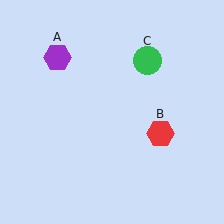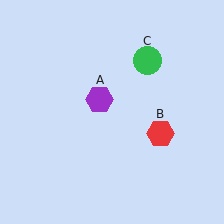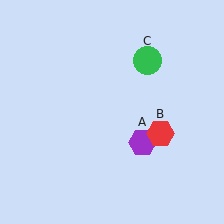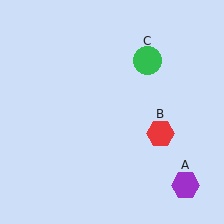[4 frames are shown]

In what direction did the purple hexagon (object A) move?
The purple hexagon (object A) moved down and to the right.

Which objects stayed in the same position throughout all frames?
Red hexagon (object B) and green circle (object C) remained stationary.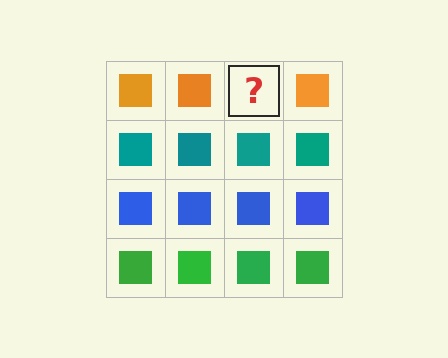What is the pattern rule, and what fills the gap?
The rule is that each row has a consistent color. The gap should be filled with an orange square.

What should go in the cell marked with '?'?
The missing cell should contain an orange square.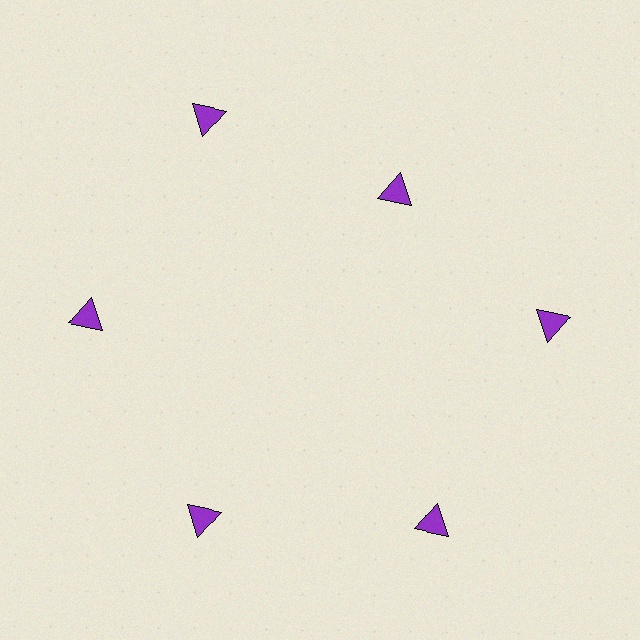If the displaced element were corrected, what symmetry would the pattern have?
It would have 6-fold rotational symmetry — the pattern would map onto itself every 60 degrees.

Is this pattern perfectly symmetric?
No. The 6 purple triangles are arranged in a ring, but one element near the 1 o'clock position is pulled inward toward the center, breaking the 6-fold rotational symmetry.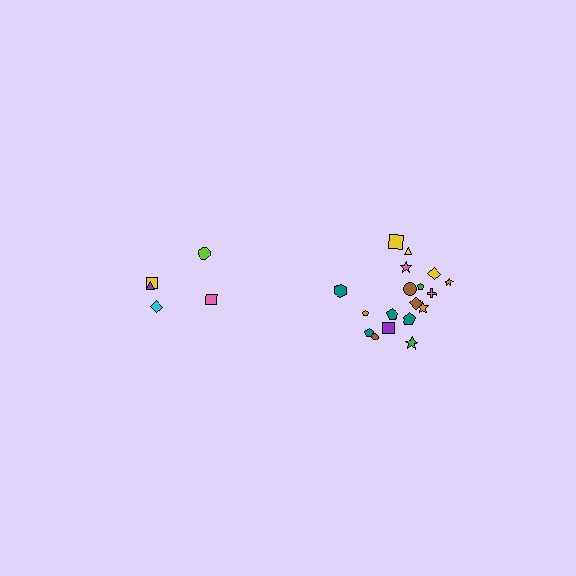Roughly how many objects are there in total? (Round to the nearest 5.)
Roughly 25 objects in total.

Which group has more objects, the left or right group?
The right group.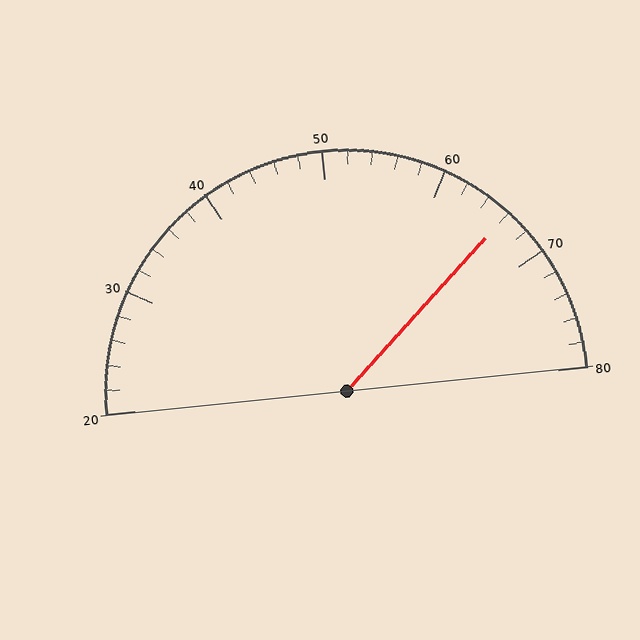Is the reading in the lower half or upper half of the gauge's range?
The reading is in the upper half of the range (20 to 80).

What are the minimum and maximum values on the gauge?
The gauge ranges from 20 to 80.